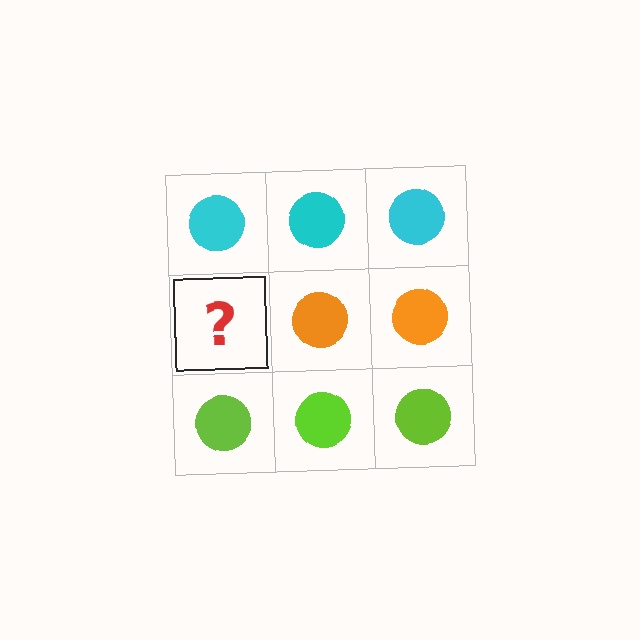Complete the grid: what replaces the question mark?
The question mark should be replaced with an orange circle.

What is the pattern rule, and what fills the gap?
The rule is that each row has a consistent color. The gap should be filled with an orange circle.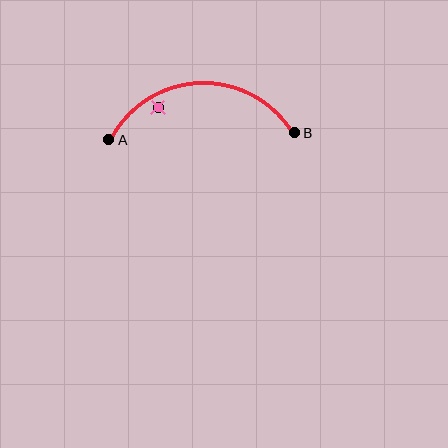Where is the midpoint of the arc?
The arc midpoint is the point on the curve farthest from the straight line joining A and B. It sits above that line.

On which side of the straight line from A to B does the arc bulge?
The arc bulges above the straight line connecting A and B.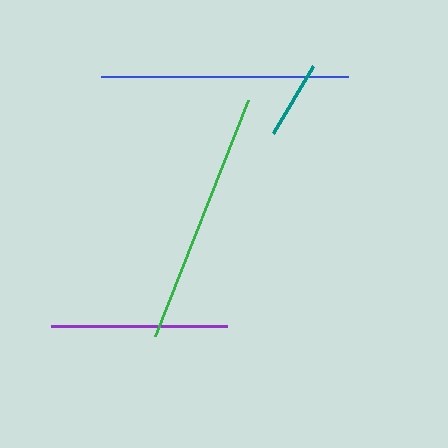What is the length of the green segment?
The green segment is approximately 254 pixels long.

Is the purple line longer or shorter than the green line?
The green line is longer than the purple line.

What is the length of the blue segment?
The blue segment is approximately 247 pixels long.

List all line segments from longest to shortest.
From longest to shortest: green, blue, purple, teal.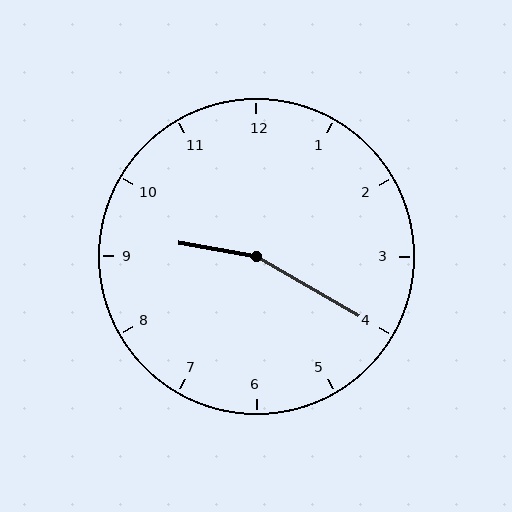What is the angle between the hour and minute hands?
Approximately 160 degrees.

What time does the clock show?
9:20.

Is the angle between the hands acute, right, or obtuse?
It is obtuse.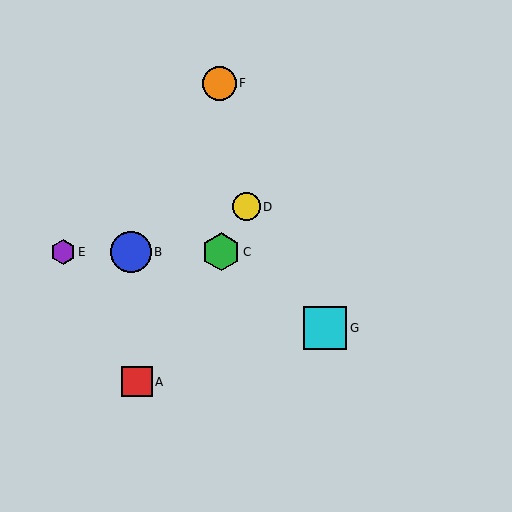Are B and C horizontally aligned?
Yes, both are at y≈252.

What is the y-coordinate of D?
Object D is at y≈207.